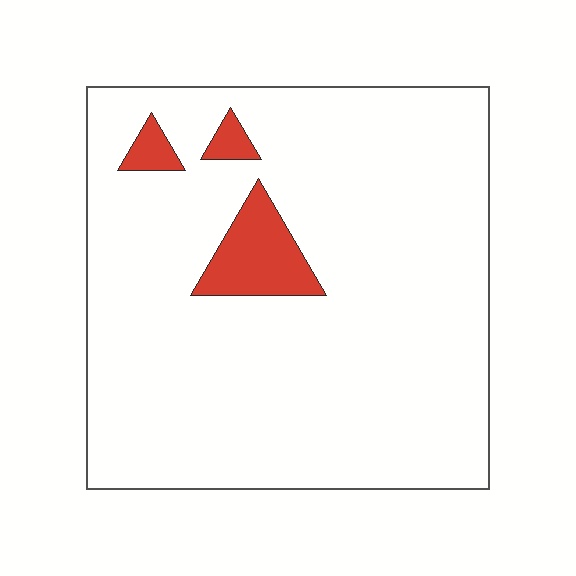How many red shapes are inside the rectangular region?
3.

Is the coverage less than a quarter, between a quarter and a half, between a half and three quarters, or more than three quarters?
Less than a quarter.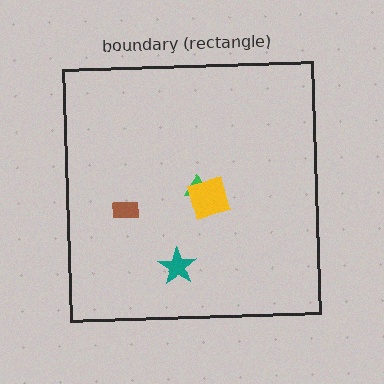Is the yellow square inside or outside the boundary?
Inside.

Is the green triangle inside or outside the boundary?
Inside.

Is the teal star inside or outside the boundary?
Inside.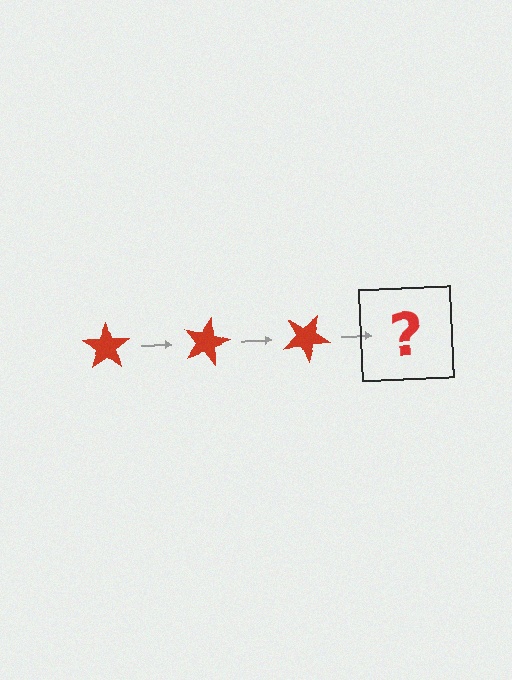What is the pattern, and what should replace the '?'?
The pattern is that the star rotates 15 degrees each step. The '?' should be a red star rotated 45 degrees.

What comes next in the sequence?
The next element should be a red star rotated 45 degrees.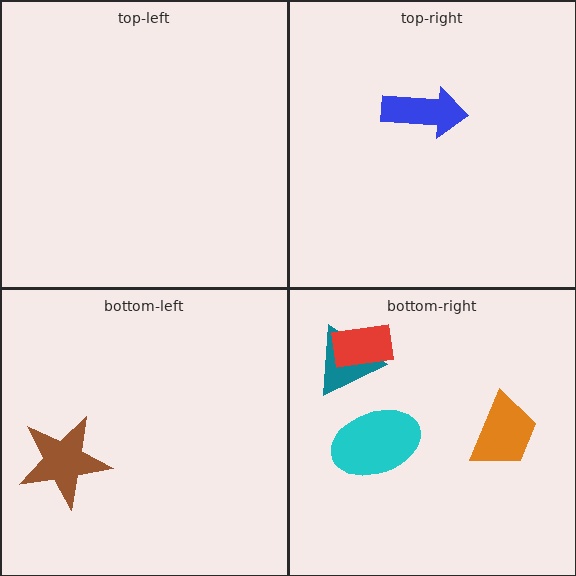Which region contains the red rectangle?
The bottom-right region.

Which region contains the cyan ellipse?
The bottom-right region.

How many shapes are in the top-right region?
1.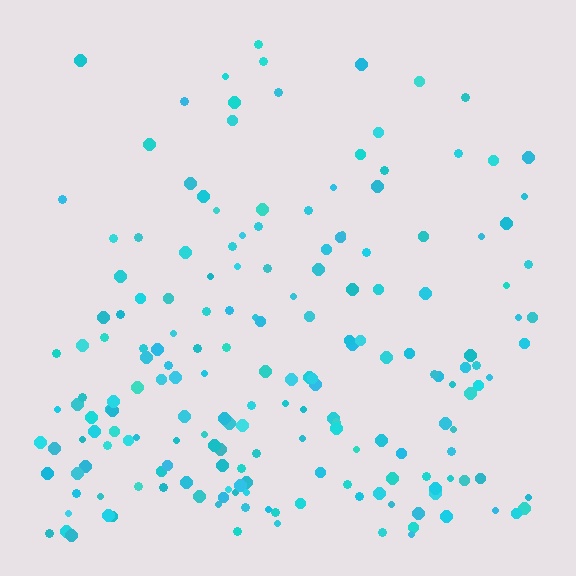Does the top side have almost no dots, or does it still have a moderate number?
Still a moderate number, just noticeably fewer than the bottom.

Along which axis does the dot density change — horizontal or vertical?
Vertical.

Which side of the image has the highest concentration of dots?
The bottom.